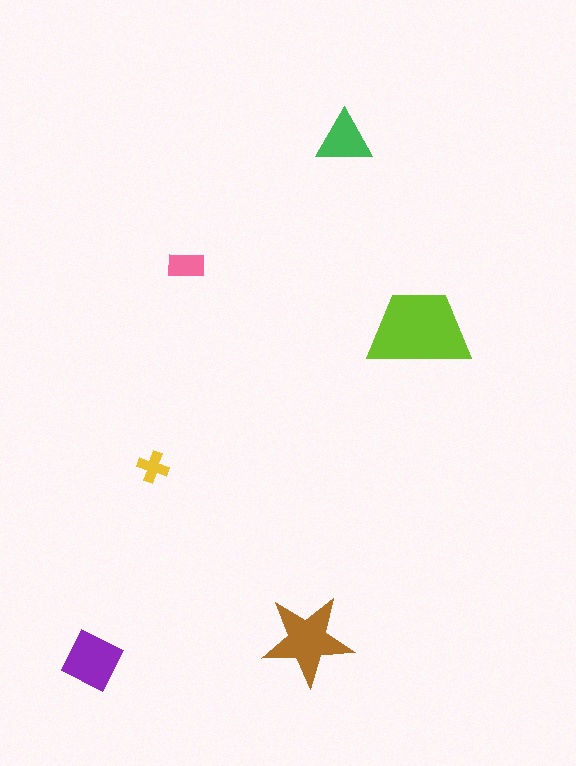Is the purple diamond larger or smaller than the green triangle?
Larger.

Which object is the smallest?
The yellow cross.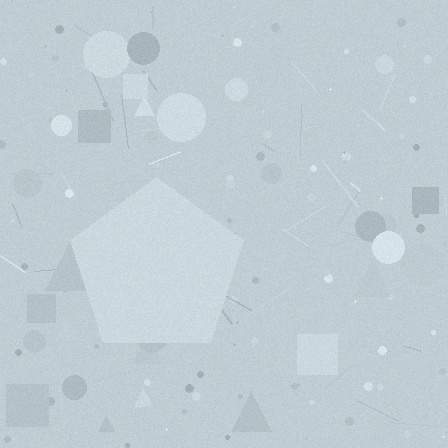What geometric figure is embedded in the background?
A pentagon is embedded in the background.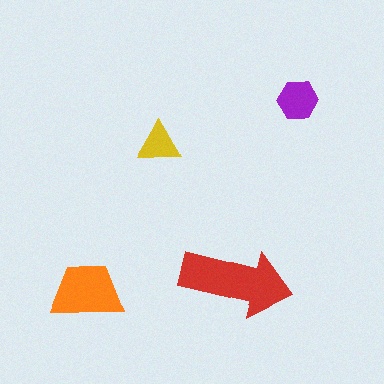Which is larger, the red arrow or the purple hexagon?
The red arrow.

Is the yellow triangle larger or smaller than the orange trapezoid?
Smaller.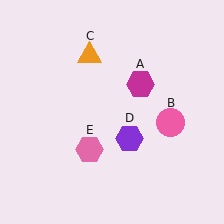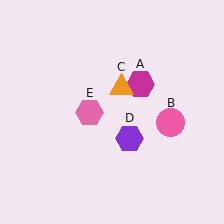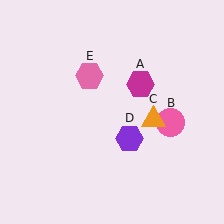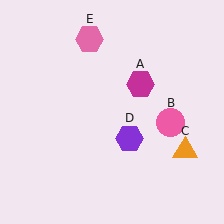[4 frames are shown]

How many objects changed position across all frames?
2 objects changed position: orange triangle (object C), pink hexagon (object E).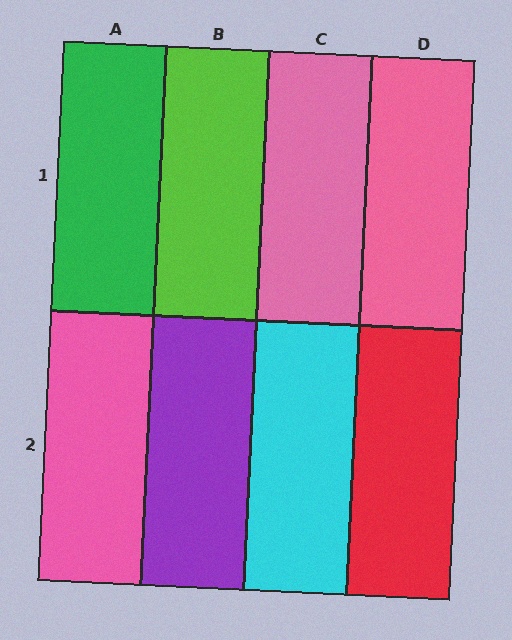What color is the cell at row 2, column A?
Pink.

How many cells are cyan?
1 cell is cyan.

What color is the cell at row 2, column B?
Purple.